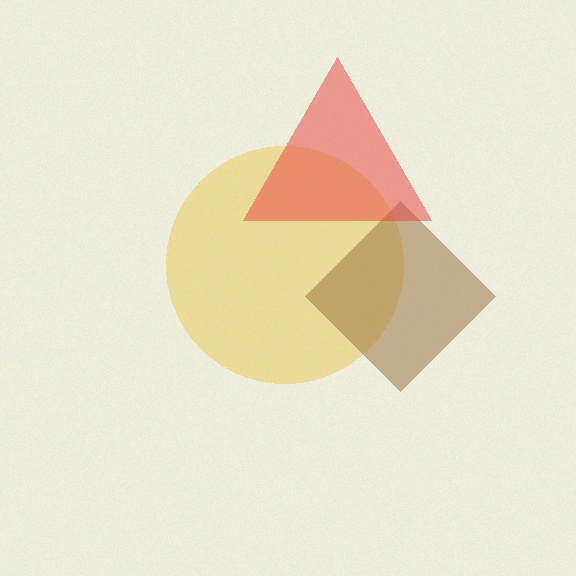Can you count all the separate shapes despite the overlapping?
Yes, there are 3 separate shapes.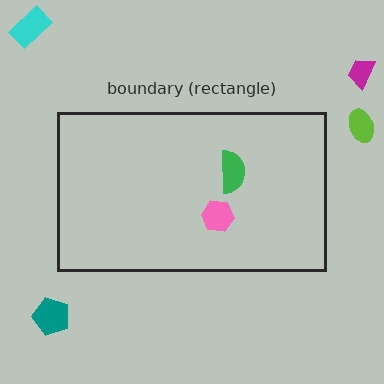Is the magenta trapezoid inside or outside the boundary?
Outside.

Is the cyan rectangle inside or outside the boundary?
Outside.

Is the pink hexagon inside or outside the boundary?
Inside.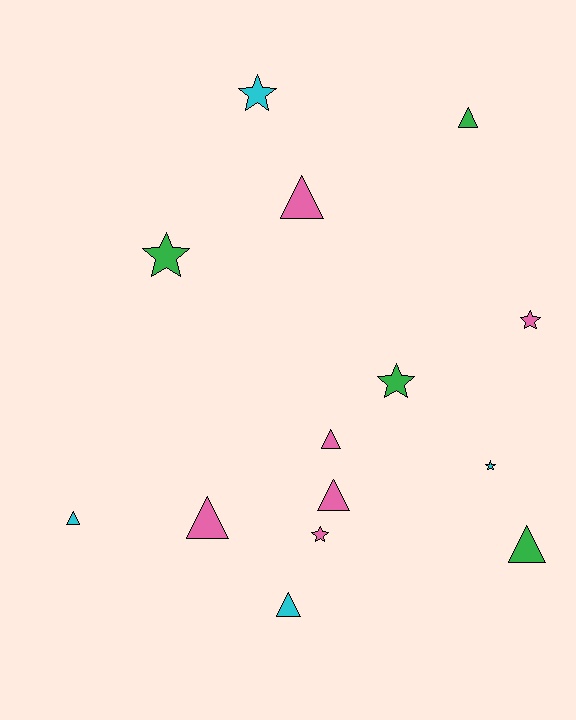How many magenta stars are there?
There are no magenta stars.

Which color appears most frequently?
Pink, with 6 objects.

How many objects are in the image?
There are 14 objects.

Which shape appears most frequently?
Triangle, with 8 objects.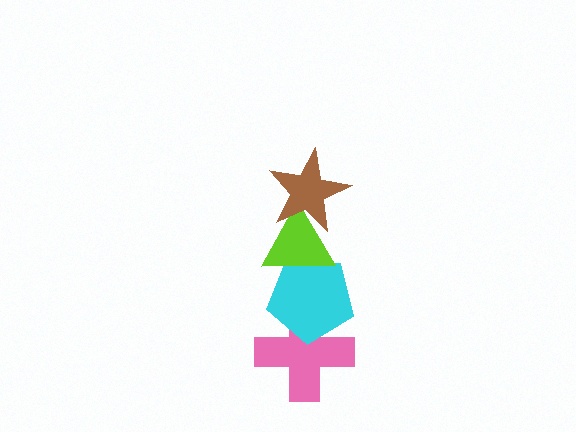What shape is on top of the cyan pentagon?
The lime triangle is on top of the cyan pentagon.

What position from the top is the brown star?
The brown star is 1st from the top.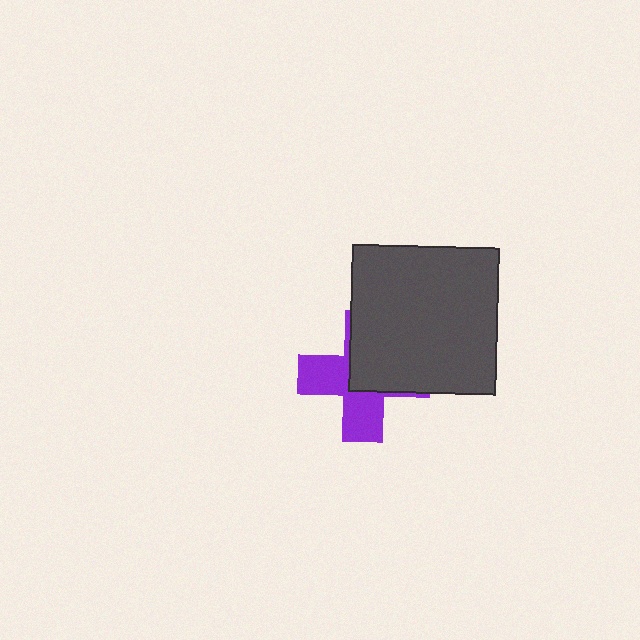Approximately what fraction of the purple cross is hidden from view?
Roughly 51% of the purple cross is hidden behind the dark gray square.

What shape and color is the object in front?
The object in front is a dark gray square.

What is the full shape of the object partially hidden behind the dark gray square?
The partially hidden object is a purple cross.